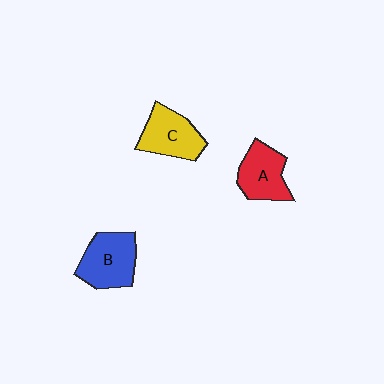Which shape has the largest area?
Shape B (blue).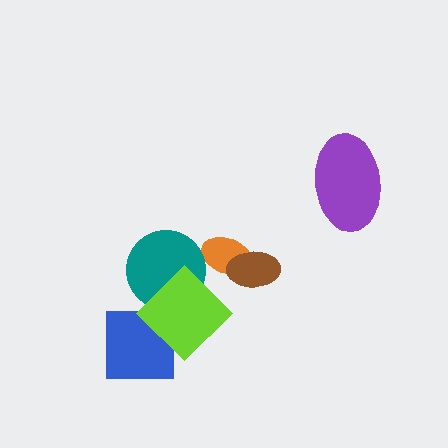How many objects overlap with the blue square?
1 object overlaps with the blue square.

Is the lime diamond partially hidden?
No, no other shape covers it.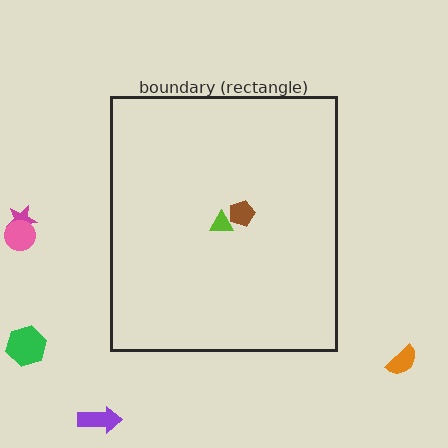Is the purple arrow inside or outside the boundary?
Outside.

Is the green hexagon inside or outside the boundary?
Outside.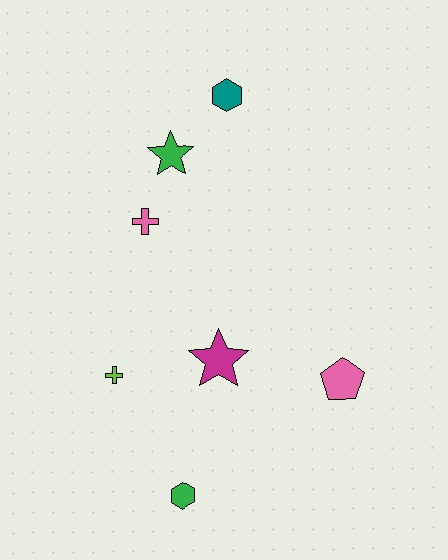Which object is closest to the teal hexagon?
The green star is closest to the teal hexagon.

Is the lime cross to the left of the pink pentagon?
Yes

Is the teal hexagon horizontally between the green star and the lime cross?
No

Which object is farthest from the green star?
The green hexagon is farthest from the green star.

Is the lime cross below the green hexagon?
No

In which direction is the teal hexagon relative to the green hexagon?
The teal hexagon is above the green hexagon.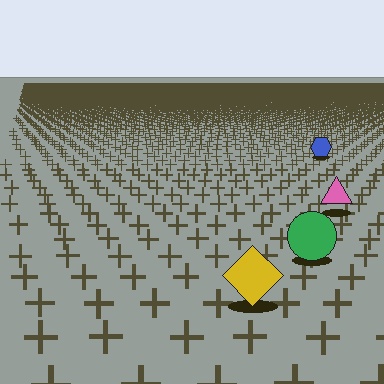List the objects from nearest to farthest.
From nearest to farthest: the yellow diamond, the green circle, the pink triangle, the blue hexagon.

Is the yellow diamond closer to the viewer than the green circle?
Yes. The yellow diamond is closer — you can tell from the texture gradient: the ground texture is coarser near it.